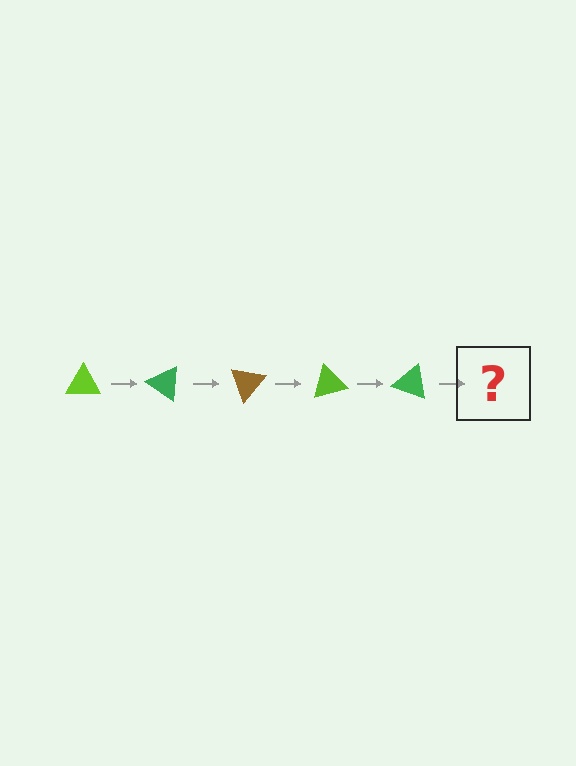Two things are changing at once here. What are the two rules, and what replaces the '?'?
The two rules are that it rotates 35 degrees each step and the color cycles through lime, green, and brown. The '?' should be a brown triangle, rotated 175 degrees from the start.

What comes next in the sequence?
The next element should be a brown triangle, rotated 175 degrees from the start.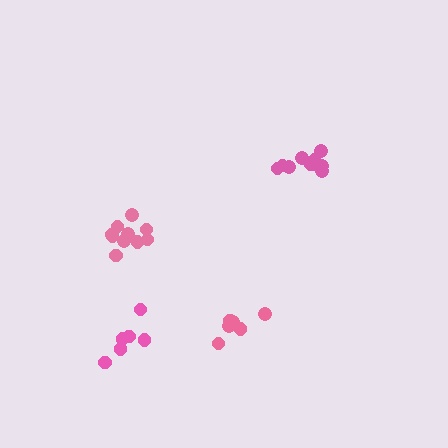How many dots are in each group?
Group 1: 10 dots, Group 2: 6 dots, Group 3: 10 dots, Group 4: 6 dots (32 total).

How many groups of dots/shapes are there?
There are 4 groups.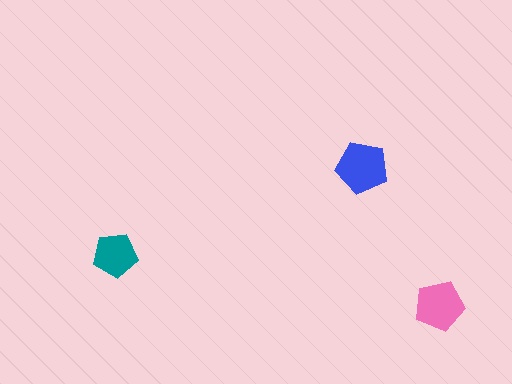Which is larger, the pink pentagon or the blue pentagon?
The blue one.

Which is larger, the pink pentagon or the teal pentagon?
The pink one.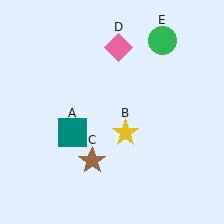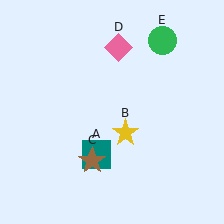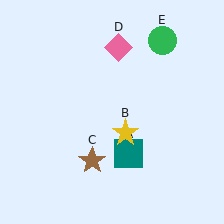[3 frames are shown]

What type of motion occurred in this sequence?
The teal square (object A) rotated counterclockwise around the center of the scene.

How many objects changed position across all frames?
1 object changed position: teal square (object A).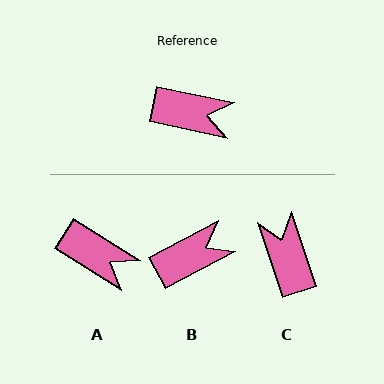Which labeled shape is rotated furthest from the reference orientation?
C, about 120 degrees away.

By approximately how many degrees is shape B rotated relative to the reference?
Approximately 39 degrees counter-clockwise.